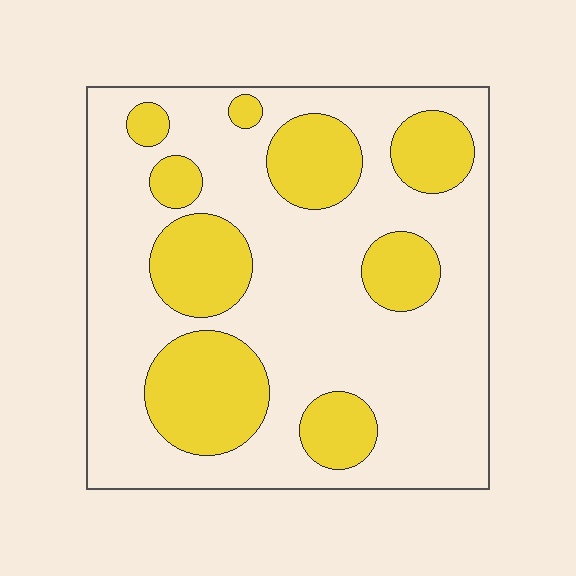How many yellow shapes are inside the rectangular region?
9.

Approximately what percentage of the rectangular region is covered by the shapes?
Approximately 30%.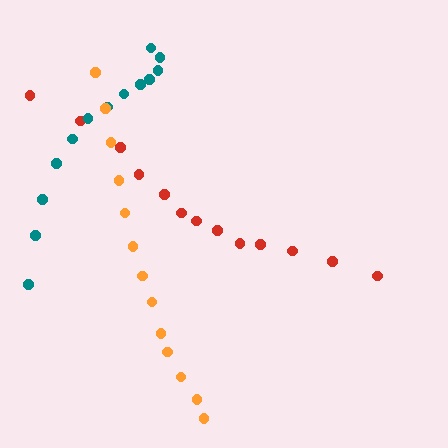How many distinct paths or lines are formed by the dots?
There are 3 distinct paths.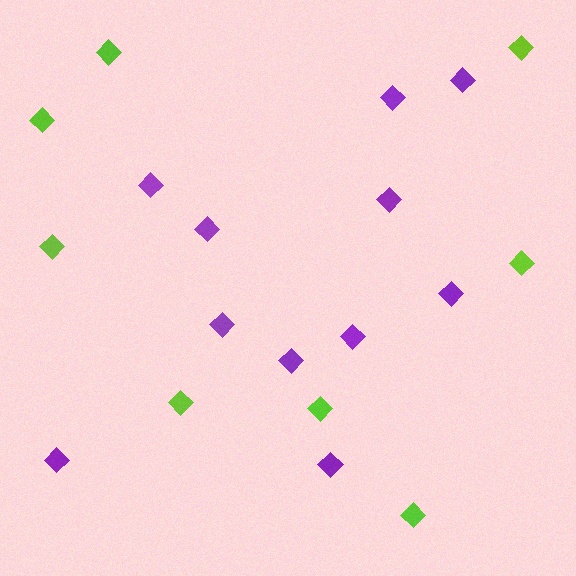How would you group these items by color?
There are 2 groups: one group of purple diamonds (11) and one group of lime diamonds (8).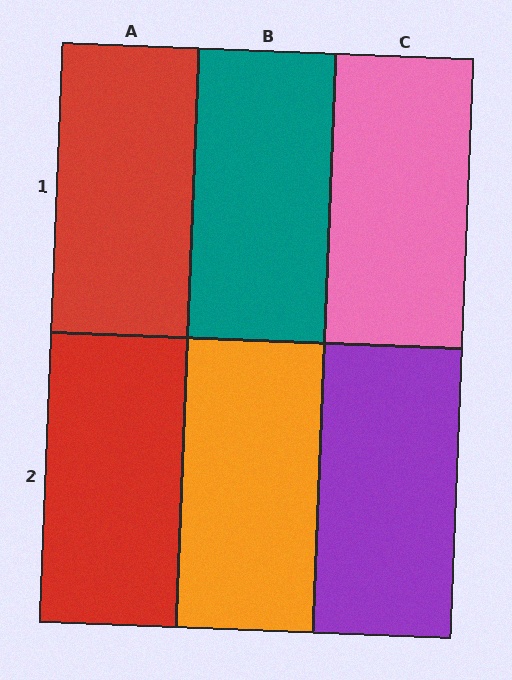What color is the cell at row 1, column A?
Red.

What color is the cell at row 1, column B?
Teal.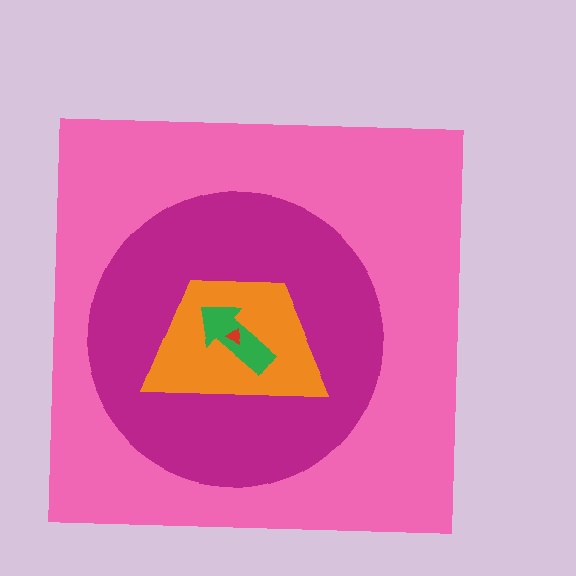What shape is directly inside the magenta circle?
The orange trapezoid.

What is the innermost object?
The red triangle.